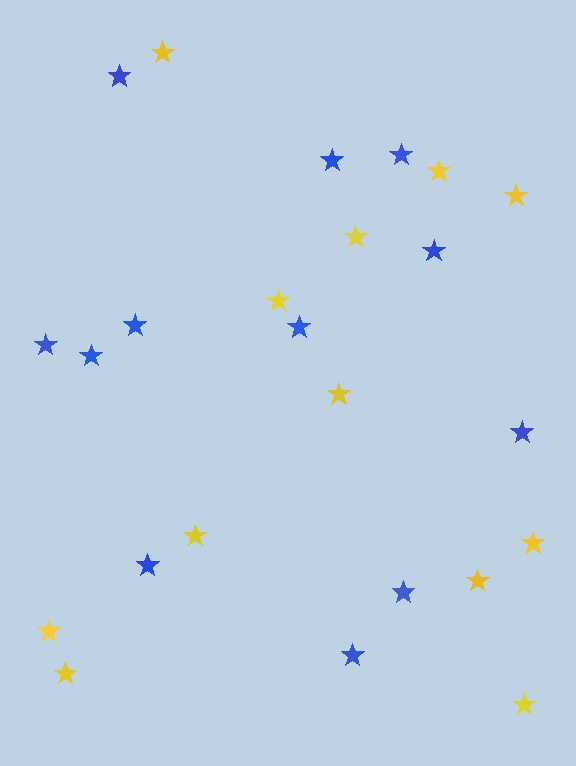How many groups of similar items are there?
There are 2 groups: one group of yellow stars (12) and one group of blue stars (12).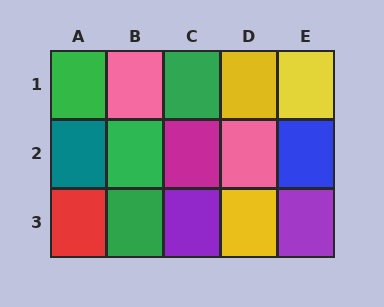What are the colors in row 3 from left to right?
Red, green, purple, yellow, purple.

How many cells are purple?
2 cells are purple.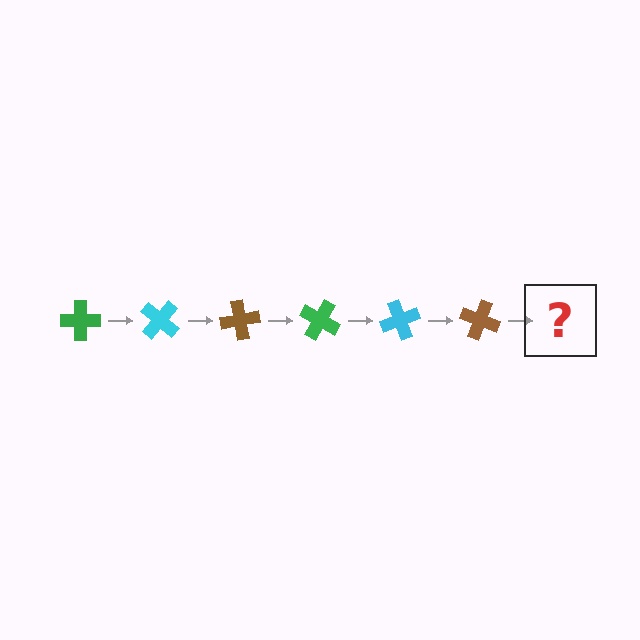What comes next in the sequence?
The next element should be a green cross, rotated 240 degrees from the start.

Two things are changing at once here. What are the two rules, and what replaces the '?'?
The two rules are that it rotates 40 degrees each step and the color cycles through green, cyan, and brown. The '?' should be a green cross, rotated 240 degrees from the start.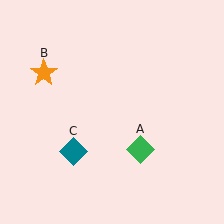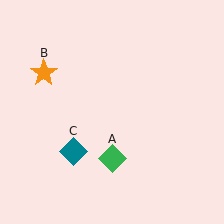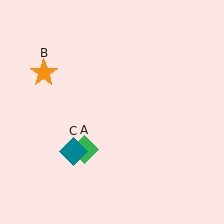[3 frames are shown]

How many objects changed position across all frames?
1 object changed position: green diamond (object A).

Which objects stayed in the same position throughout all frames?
Orange star (object B) and teal diamond (object C) remained stationary.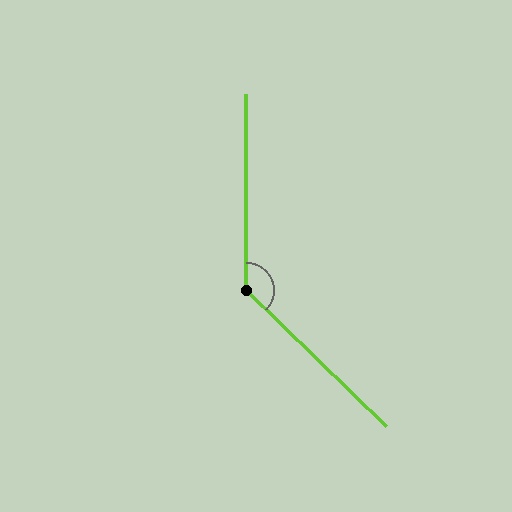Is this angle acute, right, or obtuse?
It is obtuse.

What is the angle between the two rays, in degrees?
Approximately 134 degrees.